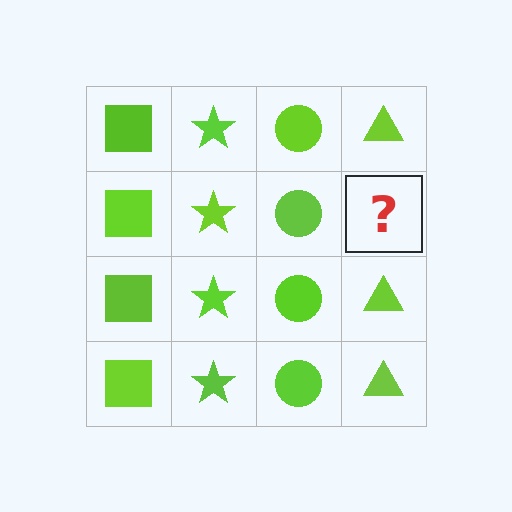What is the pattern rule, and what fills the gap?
The rule is that each column has a consistent shape. The gap should be filled with a lime triangle.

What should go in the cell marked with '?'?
The missing cell should contain a lime triangle.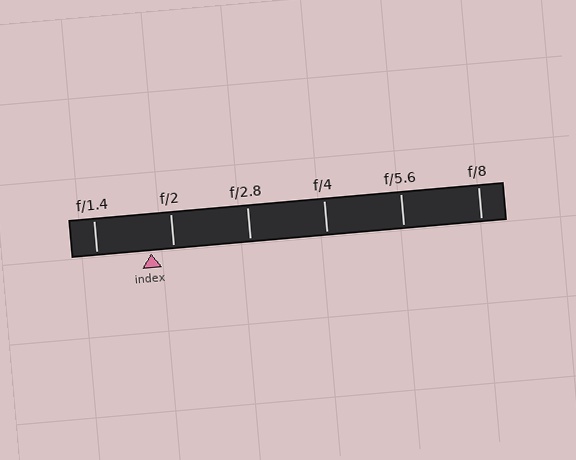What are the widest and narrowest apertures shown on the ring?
The widest aperture shown is f/1.4 and the narrowest is f/8.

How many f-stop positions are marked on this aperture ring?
There are 6 f-stop positions marked.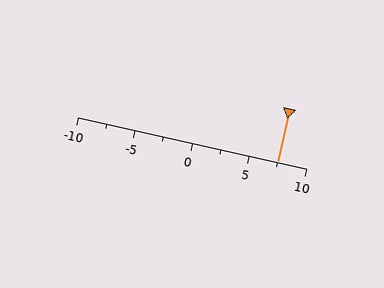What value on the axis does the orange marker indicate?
The marker indicates approximately 7.5.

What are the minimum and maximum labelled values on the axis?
The axis runs from -10 to 10.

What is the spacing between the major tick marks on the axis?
The major ticks are spaced 5 apart.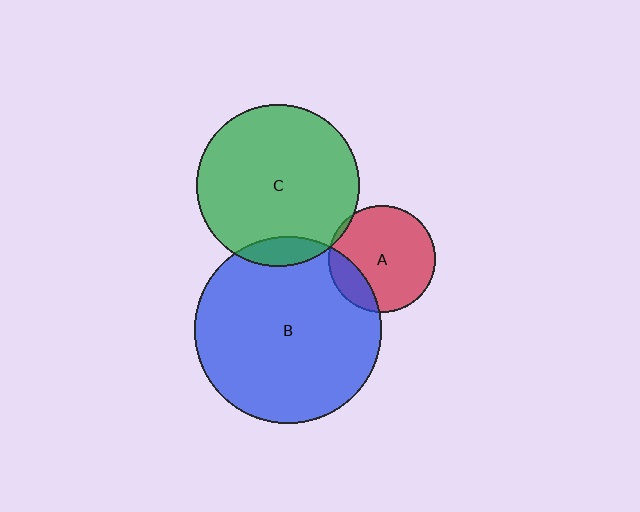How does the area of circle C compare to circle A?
Approximately 2.3 times.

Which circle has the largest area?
Circle B (blue).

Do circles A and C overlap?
Yes.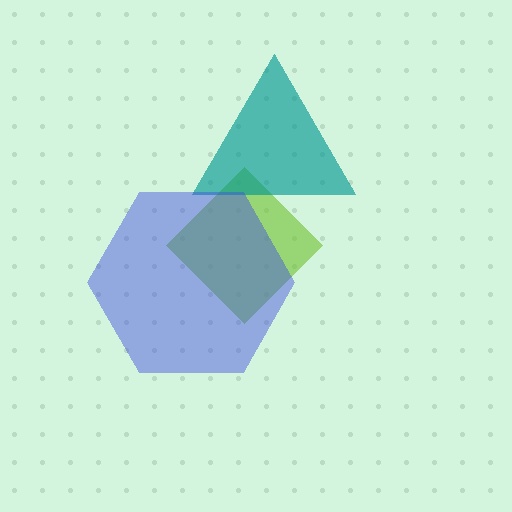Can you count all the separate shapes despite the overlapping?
Yes, there are 3 separate shapes.